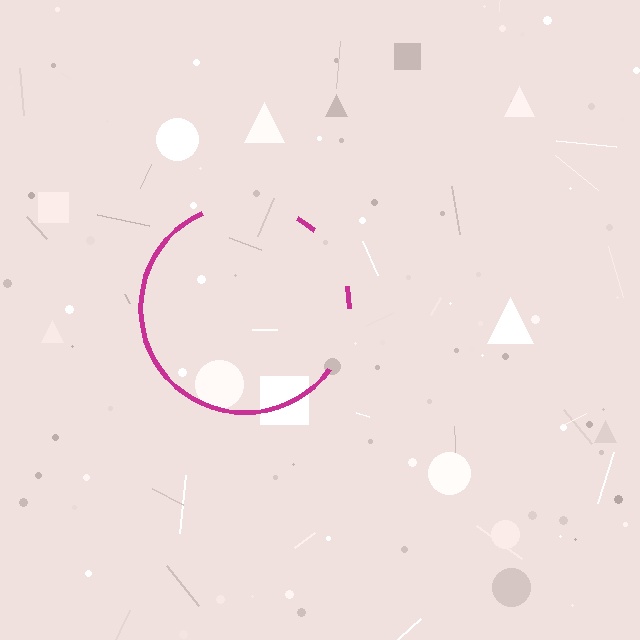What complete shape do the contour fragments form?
The contour fragments form a circle.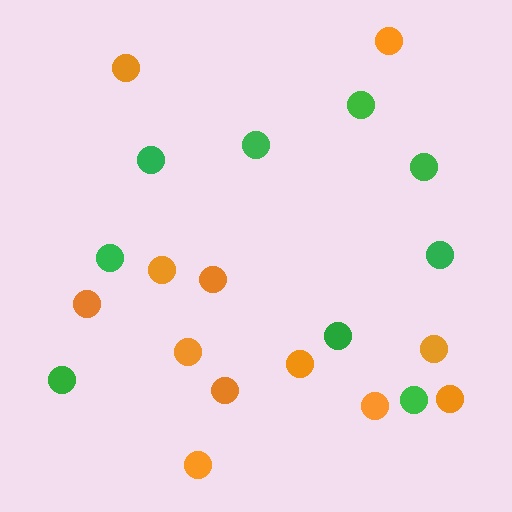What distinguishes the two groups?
There are 2 groups: one group of green circles (9) and one group of orange circles (12).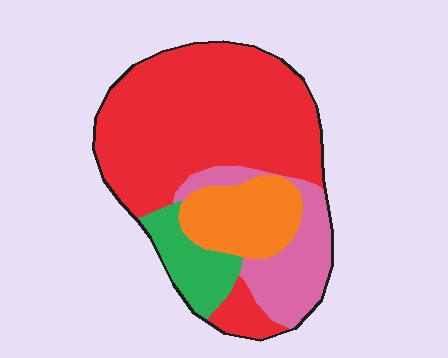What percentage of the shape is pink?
Pink covers around 15% of the shape.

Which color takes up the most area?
Red, at roughly 60%.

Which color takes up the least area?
Green, at roughly 10%.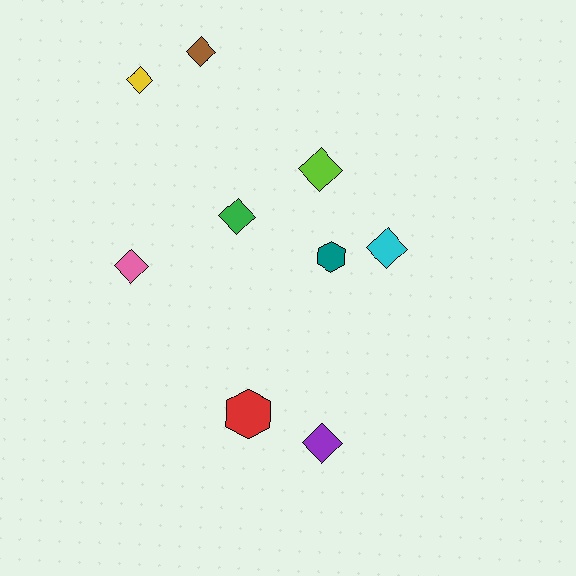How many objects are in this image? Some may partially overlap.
There are 9 objects.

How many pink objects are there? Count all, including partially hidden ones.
There is 1 pink object.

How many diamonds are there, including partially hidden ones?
There are 7 diamonds.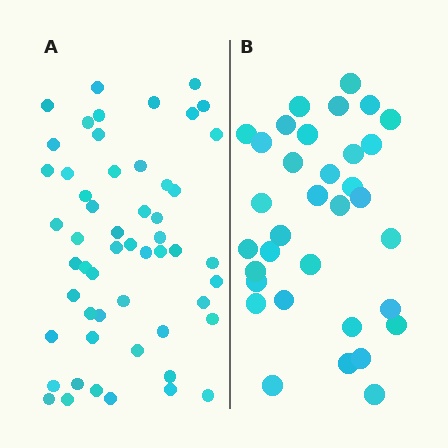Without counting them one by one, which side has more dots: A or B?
Region A (the left region) has more dots.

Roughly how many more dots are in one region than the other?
Region A has approximately 20 more dots than region B.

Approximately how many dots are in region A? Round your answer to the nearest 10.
About 50 dots. (The exact count is 54, which rounds to 50.)